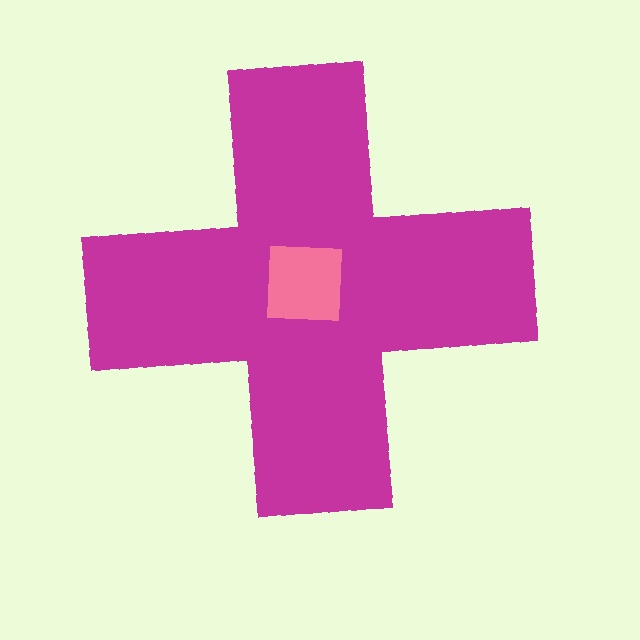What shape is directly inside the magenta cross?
The pink square.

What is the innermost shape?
The pink square.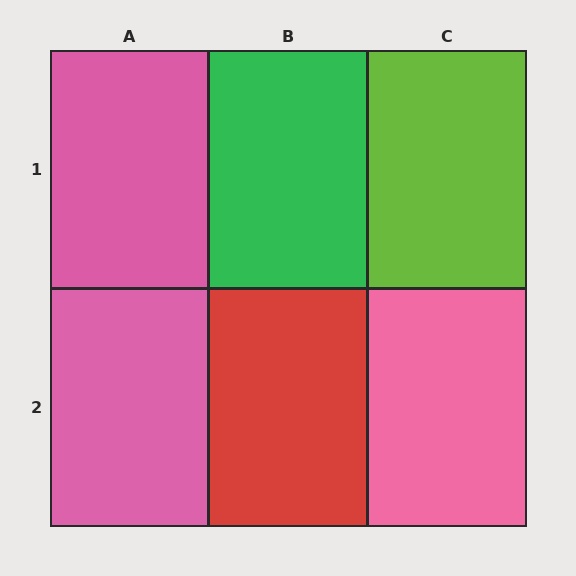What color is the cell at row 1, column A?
Pink.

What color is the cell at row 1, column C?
Lime.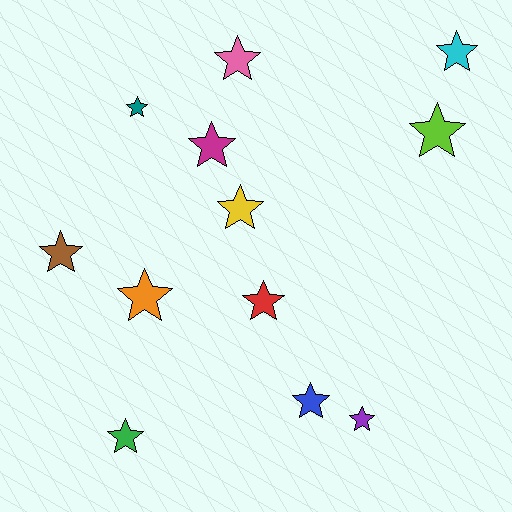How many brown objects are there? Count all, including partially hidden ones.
There is 1 brown object.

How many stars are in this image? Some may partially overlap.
There are 12 stars.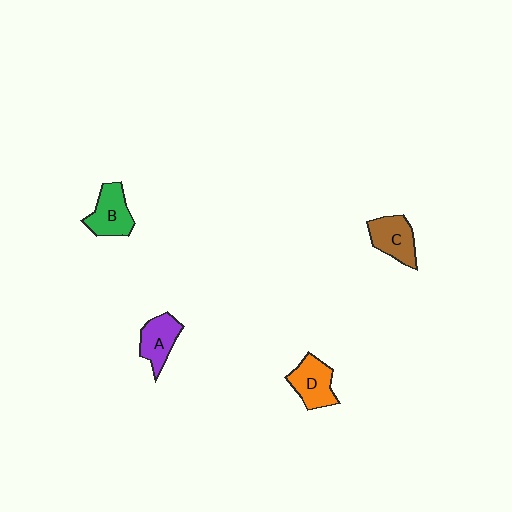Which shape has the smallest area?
Shape A (purple).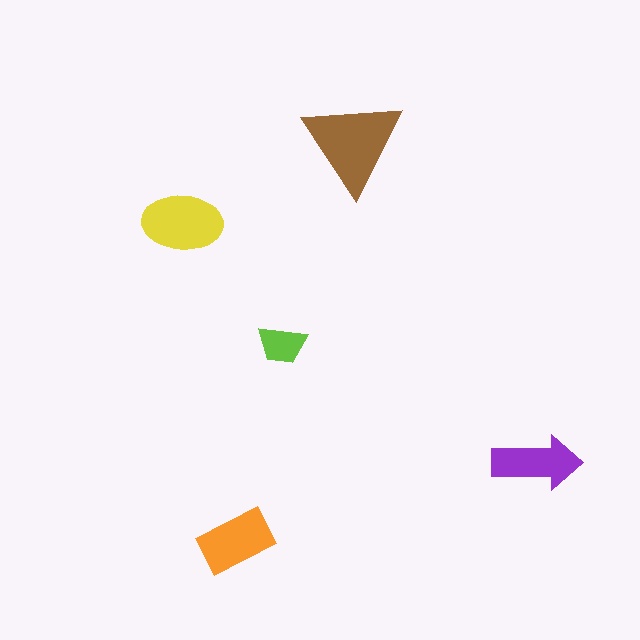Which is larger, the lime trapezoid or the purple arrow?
The purple arrow.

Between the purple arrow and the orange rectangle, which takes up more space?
The orange rectangle.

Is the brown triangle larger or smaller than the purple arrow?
Larger.